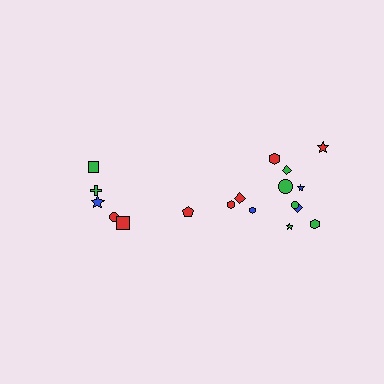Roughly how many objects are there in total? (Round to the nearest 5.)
Roughly 20 objects in total.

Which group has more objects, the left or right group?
The right group.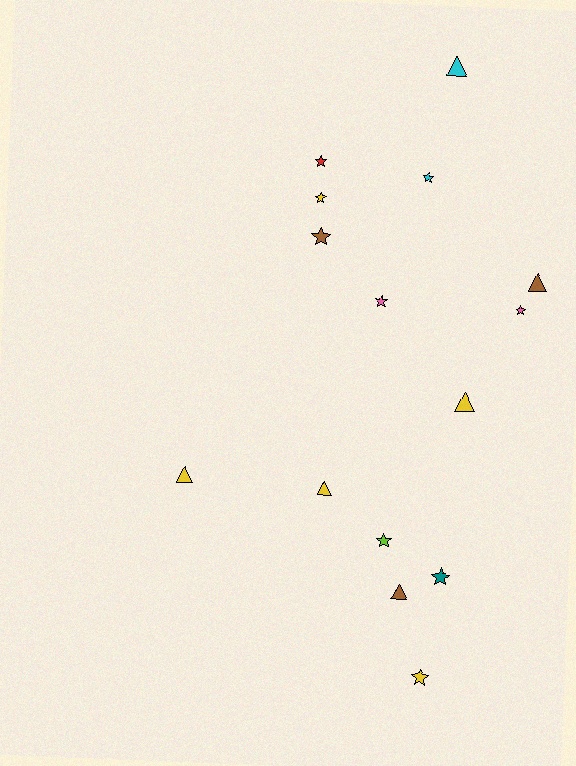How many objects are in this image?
There are 15 objects.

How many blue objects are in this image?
There are no blue objects.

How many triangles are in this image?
There are 6 triangles.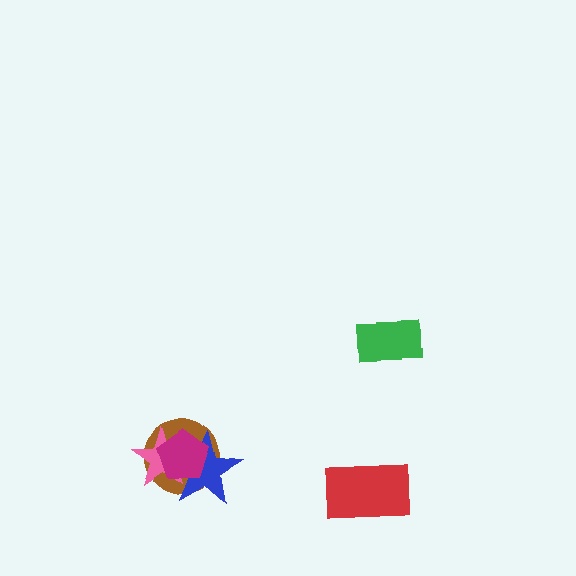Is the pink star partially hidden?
Yes, it is partially covered by another shape.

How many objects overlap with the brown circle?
3 objects overlap with the brown circle.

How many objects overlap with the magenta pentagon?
3 objects overlap with the magenta pentagon.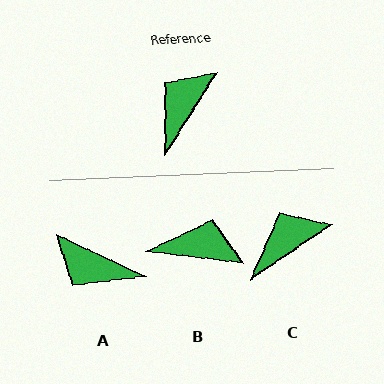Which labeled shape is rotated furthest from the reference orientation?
A, about 97 degrees away.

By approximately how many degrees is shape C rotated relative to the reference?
Approximately 24 degrees clockwise.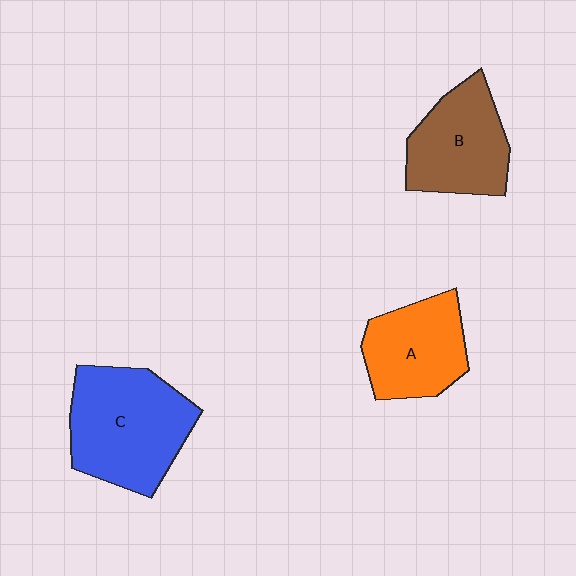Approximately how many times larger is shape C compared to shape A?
Approximately 1.4 times.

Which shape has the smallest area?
Shape A (orange).